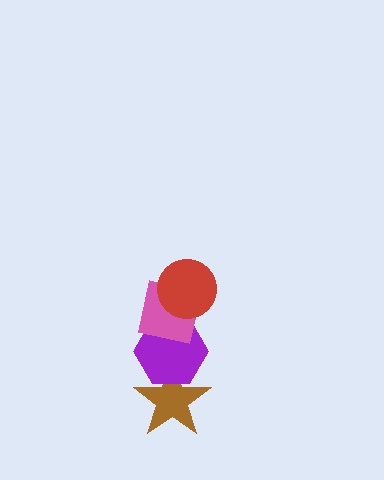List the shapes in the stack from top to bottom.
From top to bottom: the red circle, the pink square, the purple hexagon, the brown star.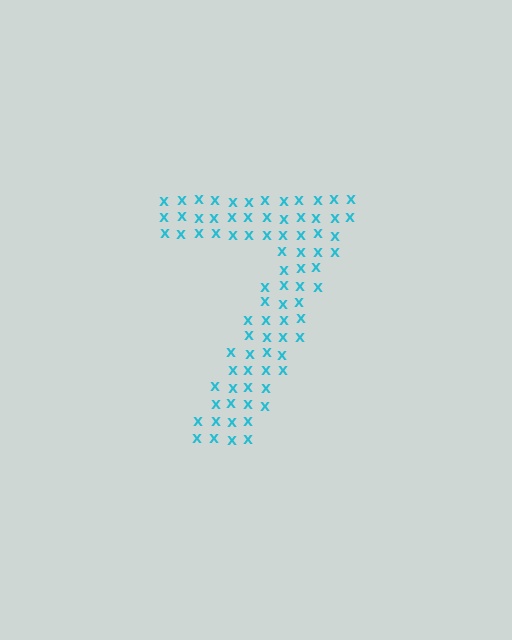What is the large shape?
The large shape is the digit 7.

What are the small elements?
The small elements are letter X's.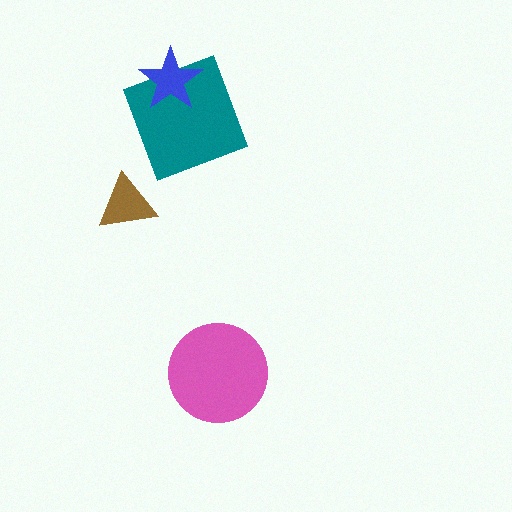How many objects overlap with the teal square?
1 object overlaps with the teal square.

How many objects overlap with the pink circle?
0 objects overlap with the pink circle.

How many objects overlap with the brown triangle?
0 objects overlap with the brown triangle.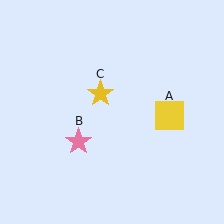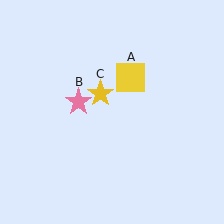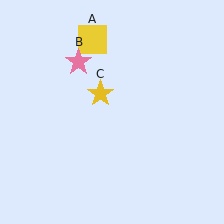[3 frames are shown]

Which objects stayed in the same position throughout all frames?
Yellow star (object C) remained stationary.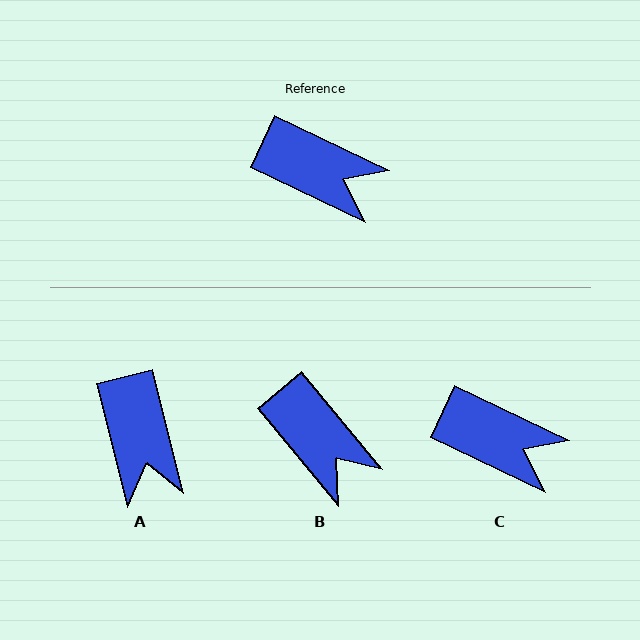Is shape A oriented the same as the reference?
No, it is off by about 51 degrees.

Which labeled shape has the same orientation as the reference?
C.